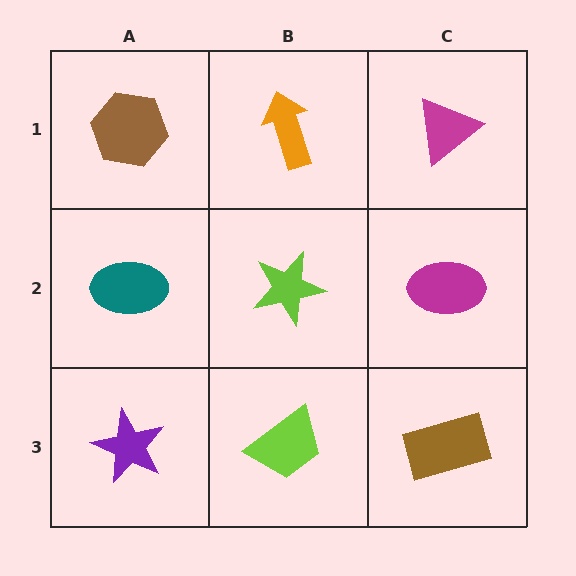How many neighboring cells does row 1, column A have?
2.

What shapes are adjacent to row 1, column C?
A magenta ellipse (row 2, column C), an orange arrow (row 1, column B).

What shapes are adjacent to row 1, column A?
A teal ellipse (row 2, column A), an orange arrow (row 1, column B).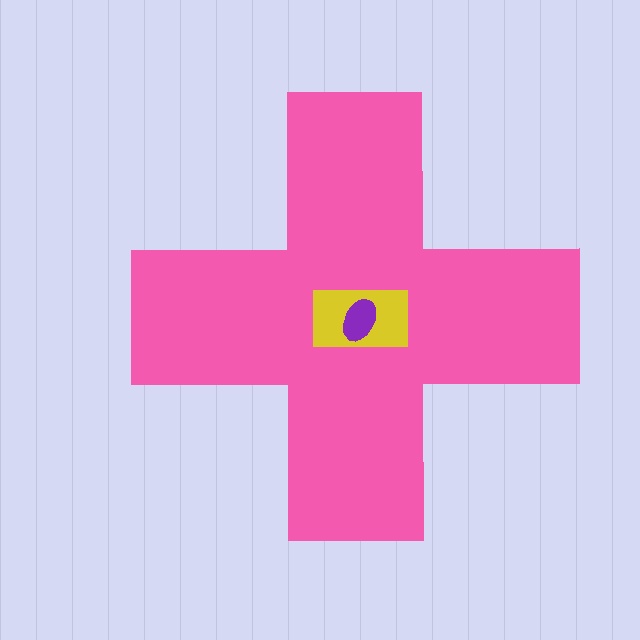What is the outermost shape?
The pink cross.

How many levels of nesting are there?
3.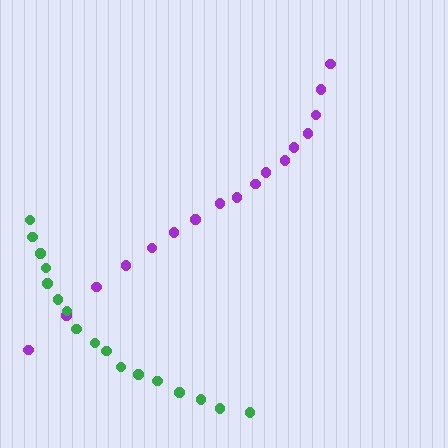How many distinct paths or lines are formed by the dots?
There are 2 distinct paths.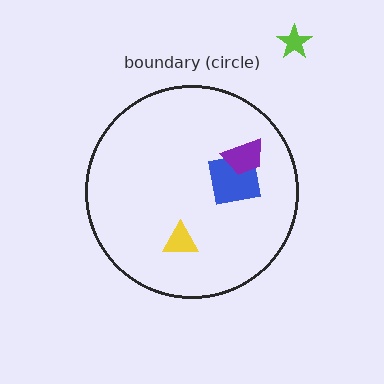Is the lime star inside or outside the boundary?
Outside.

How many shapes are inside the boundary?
3 inside, 1 outside.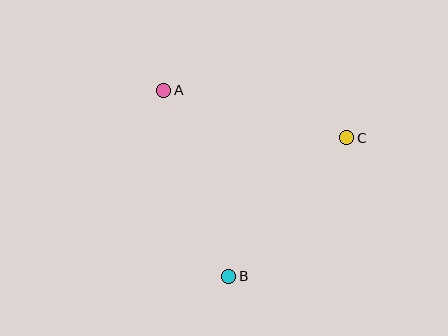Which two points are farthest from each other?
Points A and B are farthest from each other.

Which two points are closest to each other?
Points B and C are closest to each other.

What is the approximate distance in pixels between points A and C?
The distance between A and C is approximately 189 pixels.